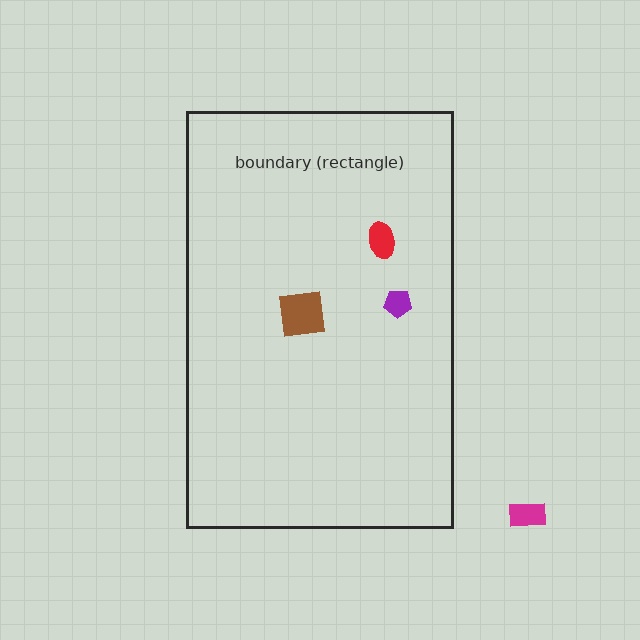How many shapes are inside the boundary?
3 inside, 1 outside.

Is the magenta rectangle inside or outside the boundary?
Outside.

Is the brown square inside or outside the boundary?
Inside.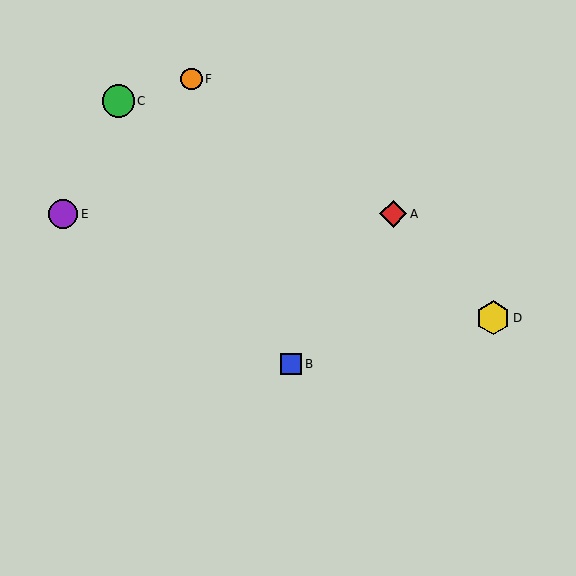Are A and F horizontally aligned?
No, A is at y≈214 and F is at y≈79.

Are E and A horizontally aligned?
Yes, both are at y≈214.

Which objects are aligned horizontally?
Objects A, E are aligned horizontally.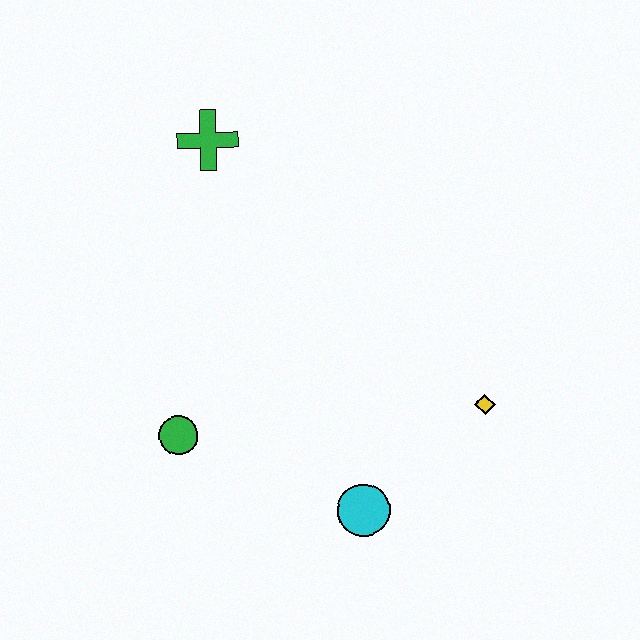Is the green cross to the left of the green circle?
No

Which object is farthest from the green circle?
The yellow diamond is farthest from the green circle.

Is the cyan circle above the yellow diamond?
No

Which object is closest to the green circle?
The cyan circle is closest to the green circle.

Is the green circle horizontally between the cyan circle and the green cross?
No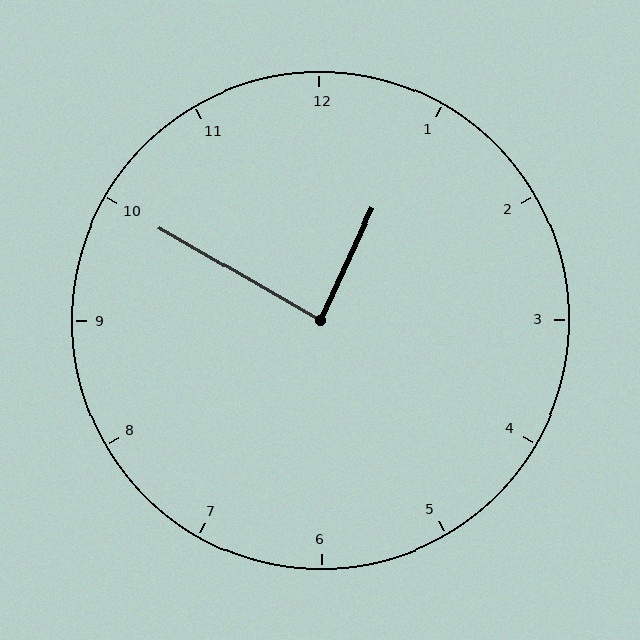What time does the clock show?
12:50.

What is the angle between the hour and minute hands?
Approximately 85 degrees.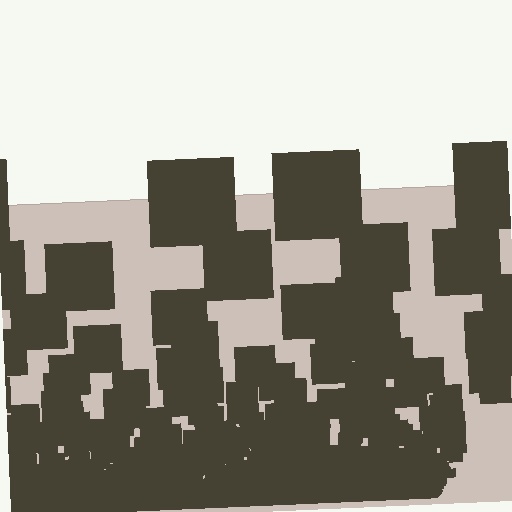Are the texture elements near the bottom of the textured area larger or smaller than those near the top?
Smaller. The gradient is inverted — elements near the bottom are smaller and denser.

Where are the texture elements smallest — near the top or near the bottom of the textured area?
Near the bottom.